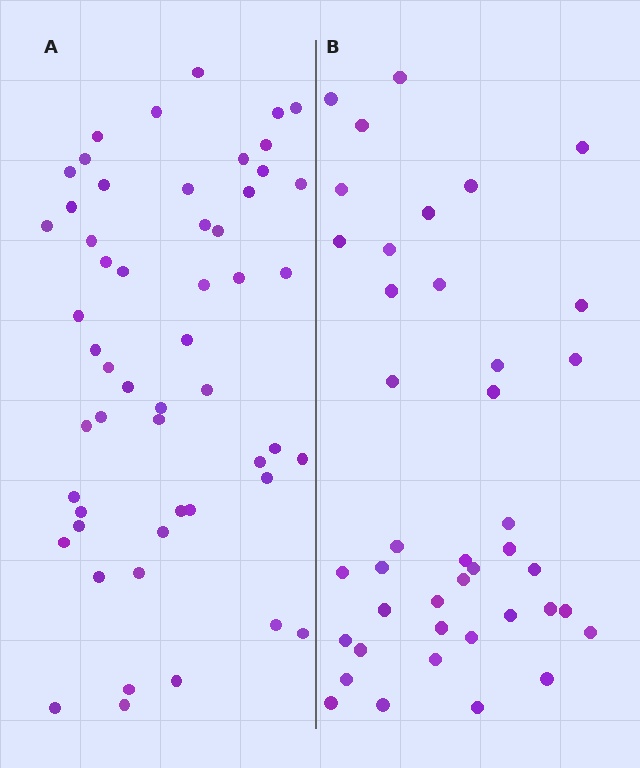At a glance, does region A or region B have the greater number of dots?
Region A (the left region) has more dots.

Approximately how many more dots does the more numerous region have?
Region A has roughly 12 or so more dots than region B.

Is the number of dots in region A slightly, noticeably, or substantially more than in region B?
Region A has noticeably more, but not dramatically so. The ratio is roughly 1.3 to 1.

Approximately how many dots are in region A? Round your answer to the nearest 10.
About 50 dots. (The exact count is 53, which rounds to 50.)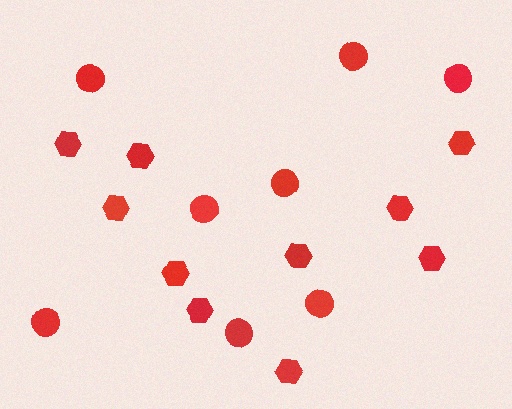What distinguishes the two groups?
There are 2 groups: one group of circles (8) and one group of hexagons (10).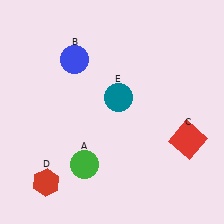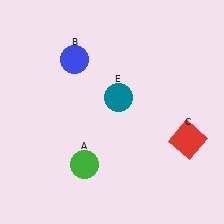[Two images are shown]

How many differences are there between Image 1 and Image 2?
There is 1 difference between the two images.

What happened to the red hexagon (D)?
The red hexagon (D) was removed in Image 2. It was in the bottom-left area of Image 1.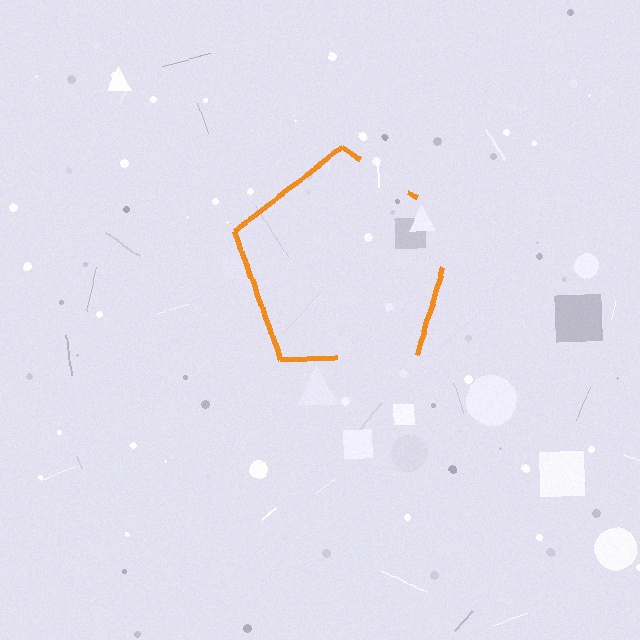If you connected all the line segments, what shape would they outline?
They would outline a pentagon.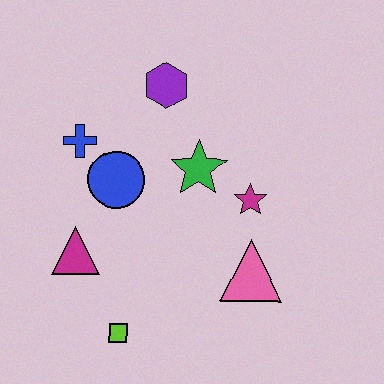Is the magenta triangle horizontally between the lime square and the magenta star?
No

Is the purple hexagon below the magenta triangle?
No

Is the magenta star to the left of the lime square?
No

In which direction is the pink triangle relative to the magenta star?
The pink triangle is below the magenta star.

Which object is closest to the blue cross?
The blue circle is closest to the blue cross.